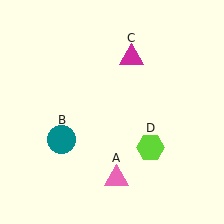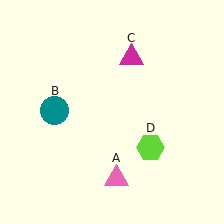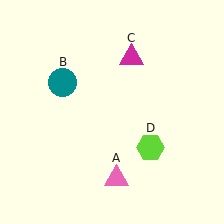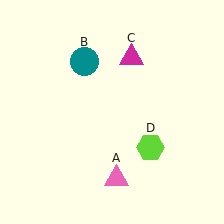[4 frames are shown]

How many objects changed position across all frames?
1 object changed position: teal circle (object B).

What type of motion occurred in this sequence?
The teal circle (object B) rotated clockwise around the center of the scene.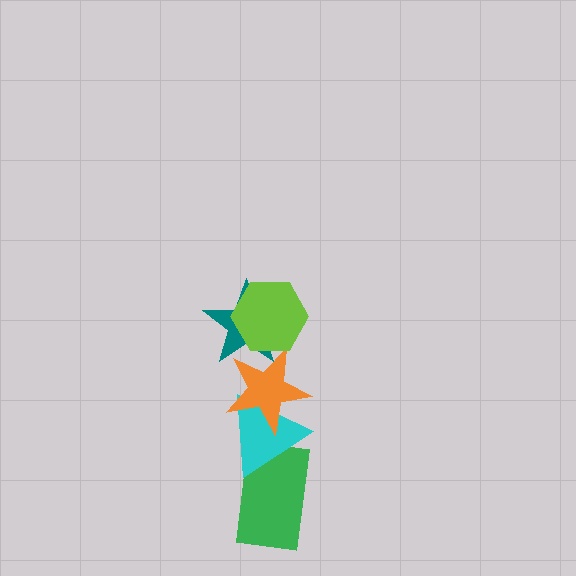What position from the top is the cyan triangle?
The cyan triangle is 4th from the top.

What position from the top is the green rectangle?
The green rectangle is 5th from the top.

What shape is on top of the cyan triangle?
The orange star is on top of the cyan triangle.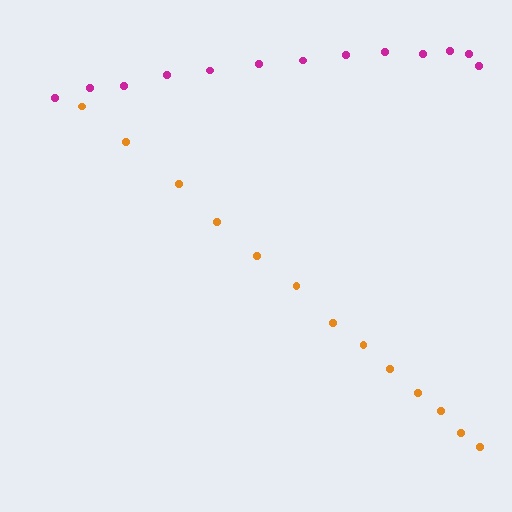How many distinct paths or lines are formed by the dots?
There are 2 distinct paths.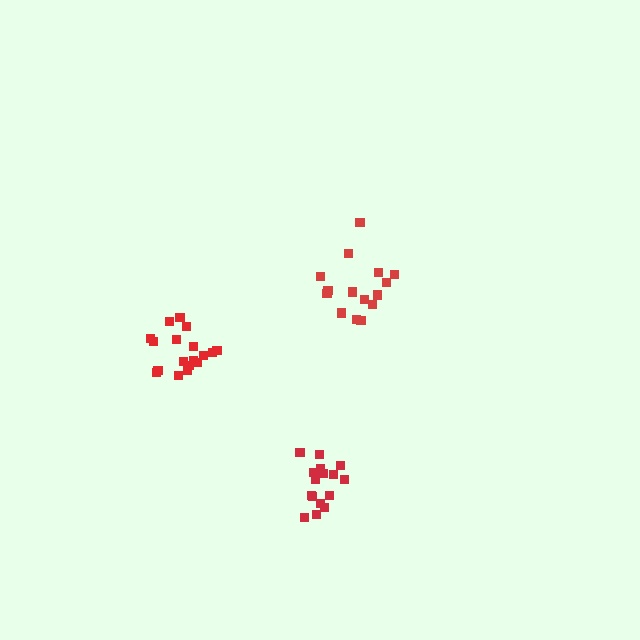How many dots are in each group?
Group 1: 16 dots, Group 2: 17 dots, Group 3: 18 dots (51 total).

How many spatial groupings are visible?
There are 3 spatial groupings.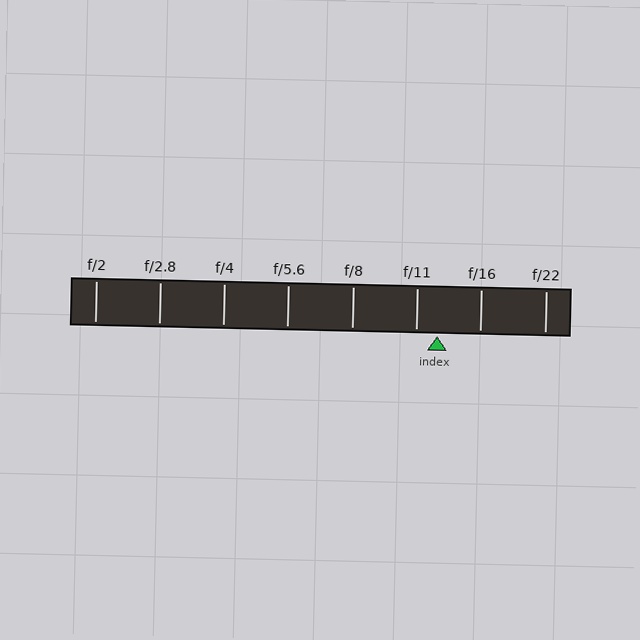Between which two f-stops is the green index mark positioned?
The index mark is between f/11 and f/16.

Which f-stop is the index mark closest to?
The index mark is closest to f/11.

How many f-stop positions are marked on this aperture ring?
There are 8 f-stop positions marked.